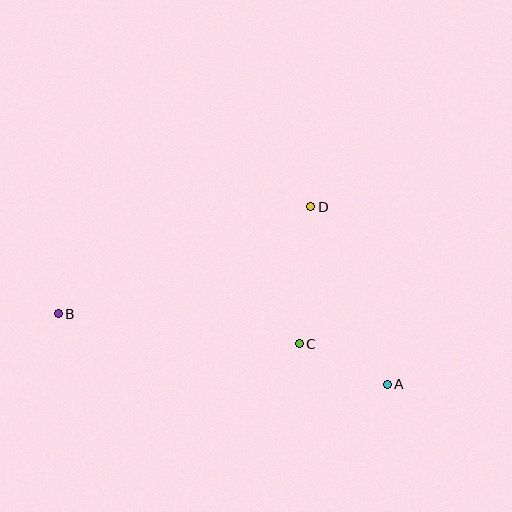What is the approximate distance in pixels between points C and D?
The distance between C and D is approximately 138 pixels.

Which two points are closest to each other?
Points A and C are closest to each other.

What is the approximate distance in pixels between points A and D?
The distance between A and D is approximately 193 pixels.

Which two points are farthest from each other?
Points A and B are farthest from each other.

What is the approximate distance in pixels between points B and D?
The distance between B and D is approximately 274 pixels.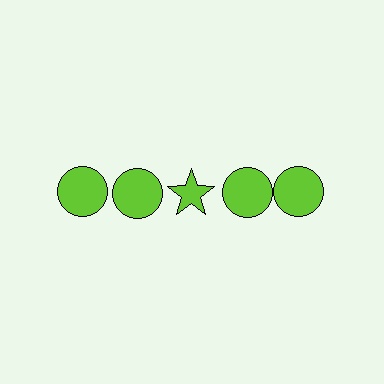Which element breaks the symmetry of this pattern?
The lime star in the top row, center column breaks the symmetry. All other shapes are lime circles.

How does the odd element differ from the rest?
It has a different shape: star instead of circle.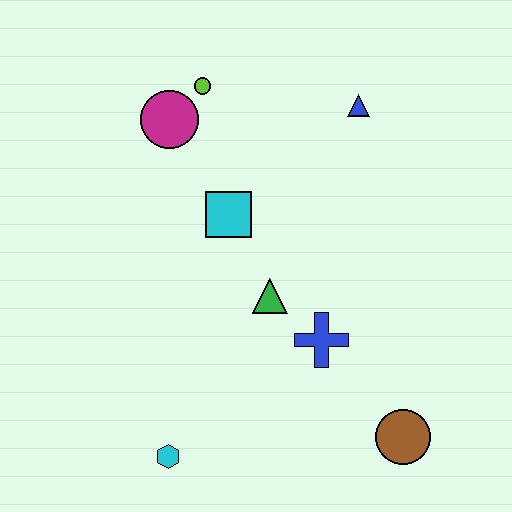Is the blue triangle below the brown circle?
No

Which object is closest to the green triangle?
The blue cross is closest to the green triangle.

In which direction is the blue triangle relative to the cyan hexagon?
The blue triangle is above the cyan hexagon.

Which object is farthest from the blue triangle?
The cyan hexagon is farthest from the blue triangle.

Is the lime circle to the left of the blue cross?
Yes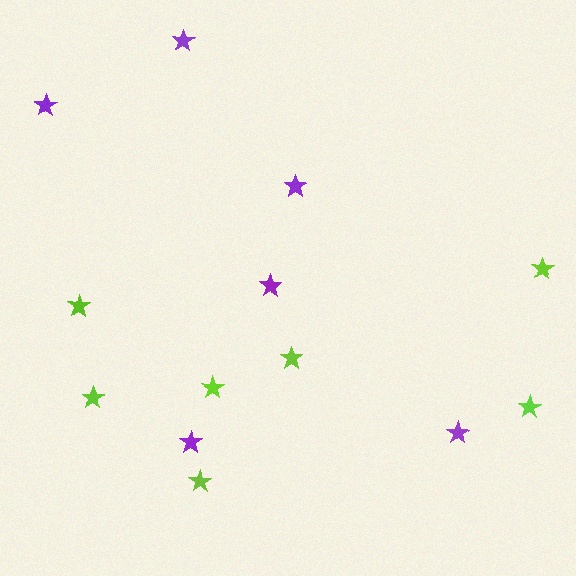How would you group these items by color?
There are 2 groups: one group of purple stars (6) and one group of lime stars (7).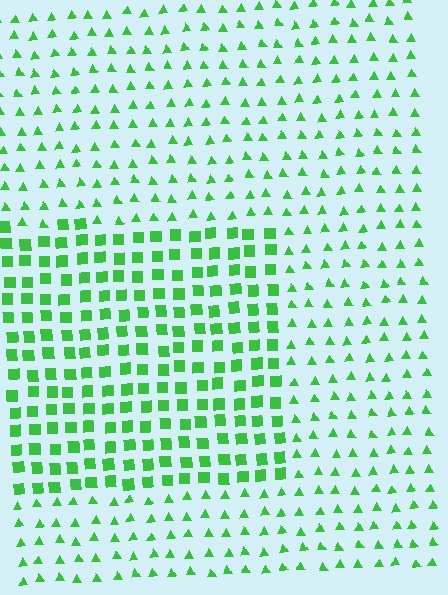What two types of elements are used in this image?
The image uses squares inside the rectangle region and triangles outside it.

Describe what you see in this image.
The image is filled with small green elements arranged in a uniform grid. A rectangle-shaped region contains squares, while the surrounding area contains triangles. The boundary is defined purely by the change in element shape.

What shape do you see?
I see a rectangle.